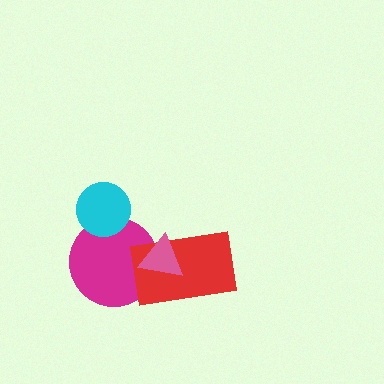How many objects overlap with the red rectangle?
2 objects overlap with the red rectangle.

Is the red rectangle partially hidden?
Yes, it is partially covered by another shape.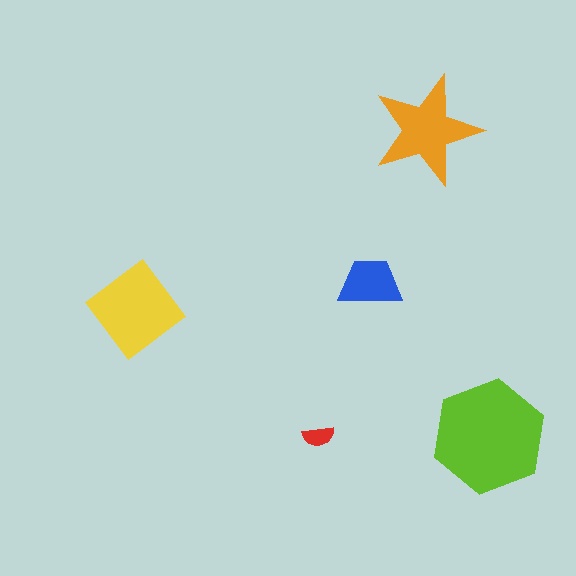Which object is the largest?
The lime hexagon.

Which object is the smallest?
The red semicircle.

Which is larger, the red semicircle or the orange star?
The orange star.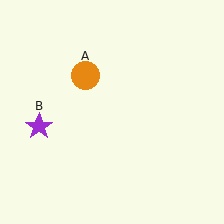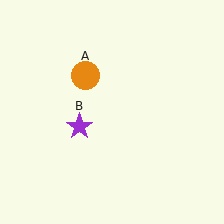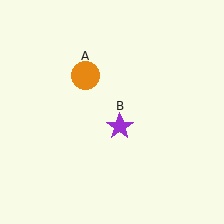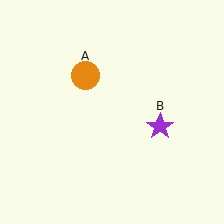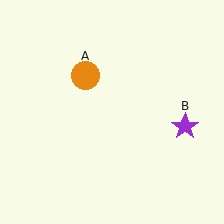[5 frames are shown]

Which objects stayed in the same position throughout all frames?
Orange circle (object A) remained stationary.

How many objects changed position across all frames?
1 object changed position: purple star (object B).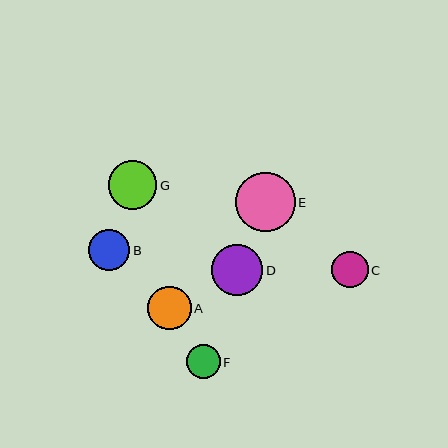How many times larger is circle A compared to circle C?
Circle A is approximately 1.2 times the size of circle C.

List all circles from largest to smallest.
From largest to smallest: E, D, G, A, B, C, F.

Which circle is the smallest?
Circle F is the smallest with a size of approximately 34 pixels.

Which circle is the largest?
Circle E is the largest with a size of approximately 60 pixels.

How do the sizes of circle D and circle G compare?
Circle D and circle G are approximately the same size.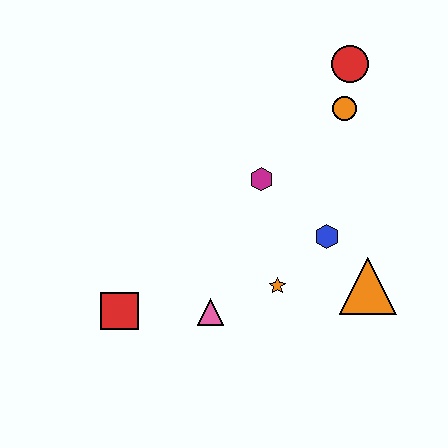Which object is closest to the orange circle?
The red circle is closest to the orange circle.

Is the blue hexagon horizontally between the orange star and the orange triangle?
Yes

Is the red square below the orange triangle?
Yes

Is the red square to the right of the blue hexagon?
No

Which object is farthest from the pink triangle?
The red circle is farthest from the pink triangle.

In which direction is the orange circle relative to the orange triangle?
The orange circle is above the orange triangle.